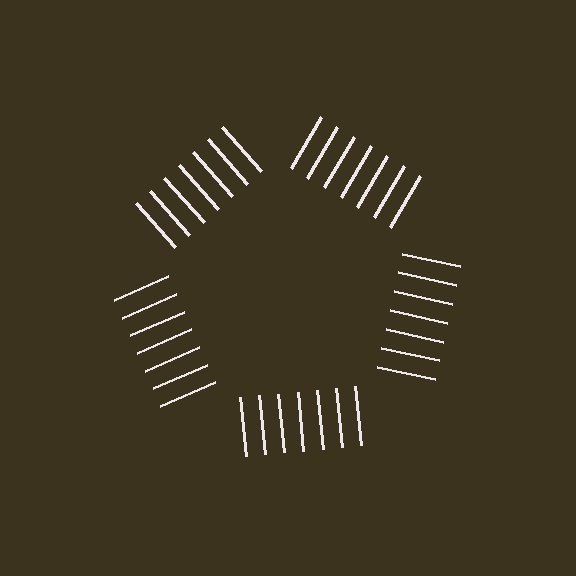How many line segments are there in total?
35 — 7 along each of the 5 edges.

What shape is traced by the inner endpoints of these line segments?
An illusory pentagon — the line segments terminate on its edges but no continuous stroke is drawn.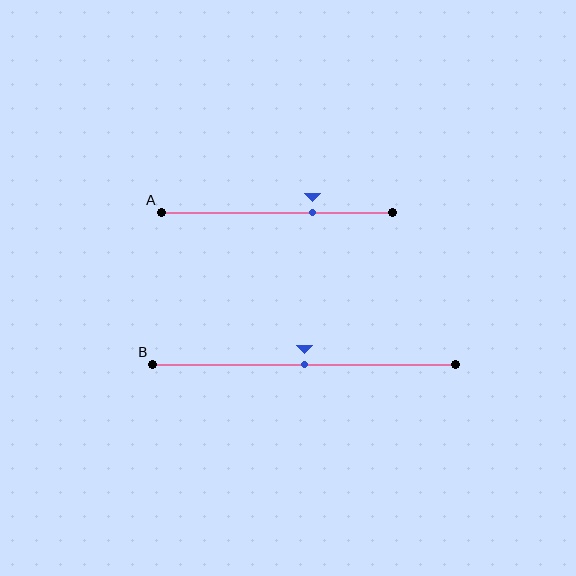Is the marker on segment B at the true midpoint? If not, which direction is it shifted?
Yes, the marker on segment B is at the true midpoint.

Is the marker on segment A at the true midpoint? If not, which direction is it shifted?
No, the marker on segment A is shifted to the right by about 16% of the segment length.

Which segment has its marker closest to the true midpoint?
Segment B has its marker closest to the true midpoint.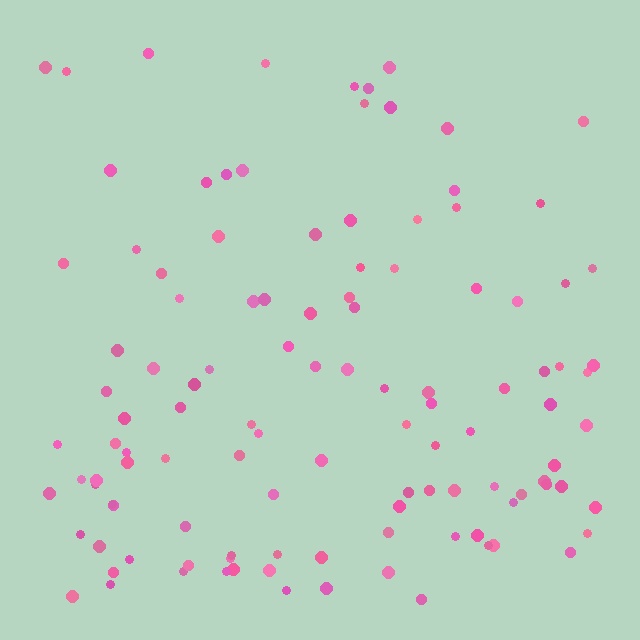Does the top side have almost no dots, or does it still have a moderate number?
Still a moderate number, just noticeably fewer than the bottom.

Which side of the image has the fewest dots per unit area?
The top.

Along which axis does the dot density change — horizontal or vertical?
Vertical.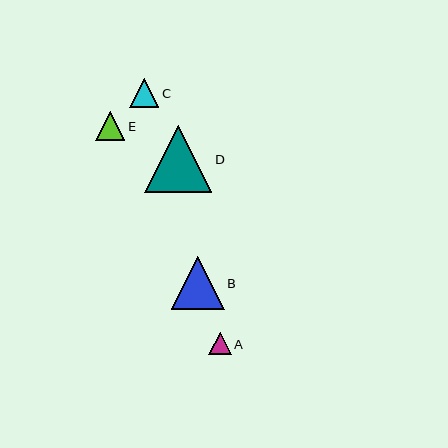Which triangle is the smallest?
Triangle A is the smallest with a size of approximately 23 pixels.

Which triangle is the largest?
Triangle D is the largest with a size of approximately 67 pixels.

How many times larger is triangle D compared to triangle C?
Triangle D is approximately 2.3 times the size of triangle C.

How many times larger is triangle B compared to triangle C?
Triangle B is approximately 1.8 times the size of triangle C.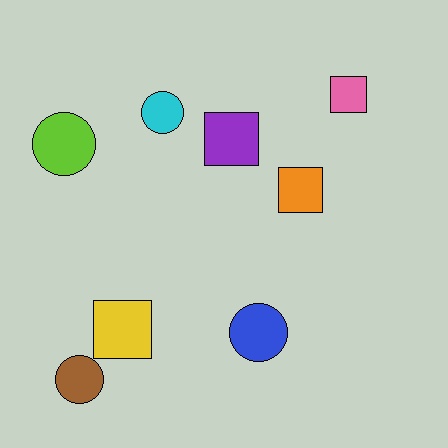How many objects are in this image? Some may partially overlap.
There are 8 objects.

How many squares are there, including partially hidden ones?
There are 4 squares.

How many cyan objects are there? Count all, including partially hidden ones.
There is 1 cyan object.